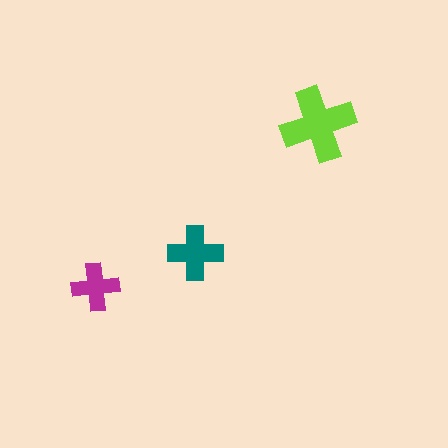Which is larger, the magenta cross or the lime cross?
The lime one.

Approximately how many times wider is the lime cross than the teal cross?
About 1.5 times wider.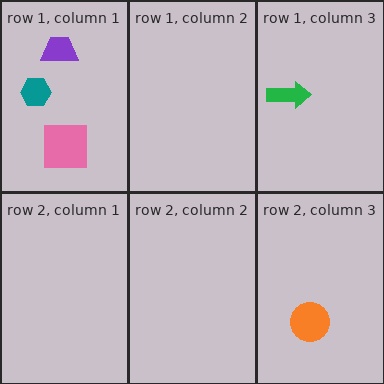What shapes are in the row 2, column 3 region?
The orange circle.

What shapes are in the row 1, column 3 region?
The green arrow.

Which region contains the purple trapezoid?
The row 1, column 1 region.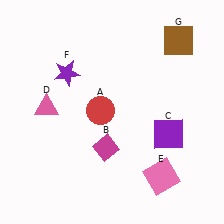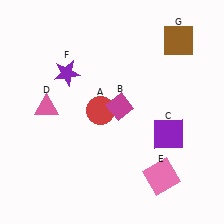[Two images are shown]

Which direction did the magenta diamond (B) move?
The magenta diamond (B) moved up.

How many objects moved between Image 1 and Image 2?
1 object moved between the two images.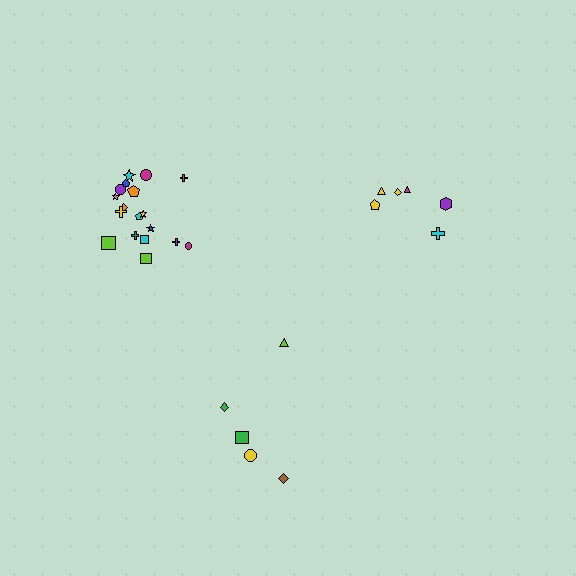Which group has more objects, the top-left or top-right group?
The top-left group.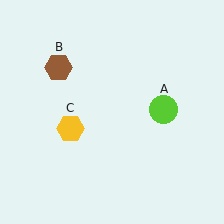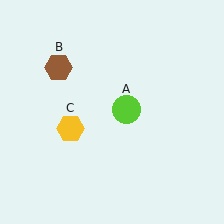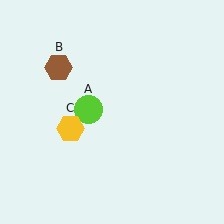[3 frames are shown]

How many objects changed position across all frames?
1 object changed position: lime circle (object A).